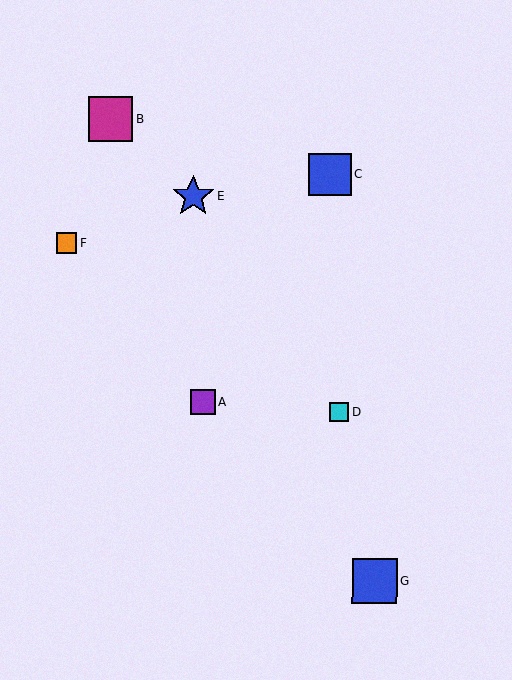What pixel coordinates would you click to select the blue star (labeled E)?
Click at (194, 196) to select the blue star E.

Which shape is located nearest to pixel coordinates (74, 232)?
The orange square (labeled F) at (66, 243) is nearest to that location.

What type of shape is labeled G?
Shape G is a blue square.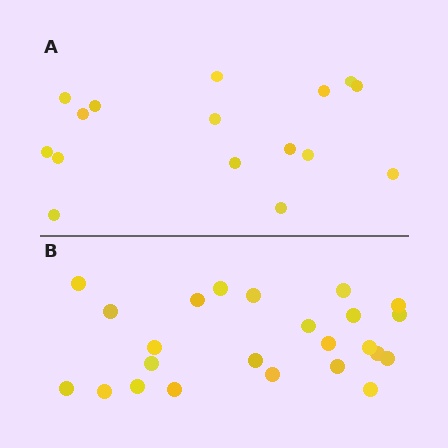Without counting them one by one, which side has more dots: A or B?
Region B (the bottom region) has more dots.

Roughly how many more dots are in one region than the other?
Region B has roughly 8 or so more dots than region A.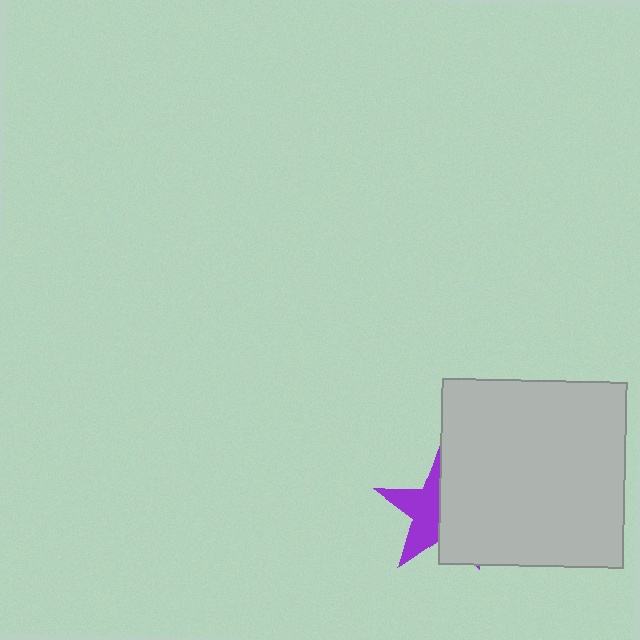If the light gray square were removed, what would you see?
You would see the complete purple star.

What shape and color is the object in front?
The object in front is a light gray square.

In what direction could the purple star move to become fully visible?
The purple star could move left. That would shift it out from behind the light gray square entirely.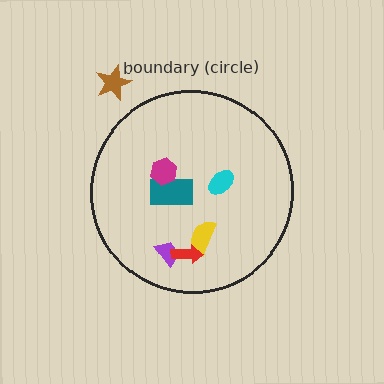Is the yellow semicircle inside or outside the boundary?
Inside.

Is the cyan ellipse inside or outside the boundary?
Inside.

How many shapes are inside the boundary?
6 inside, 1 outside.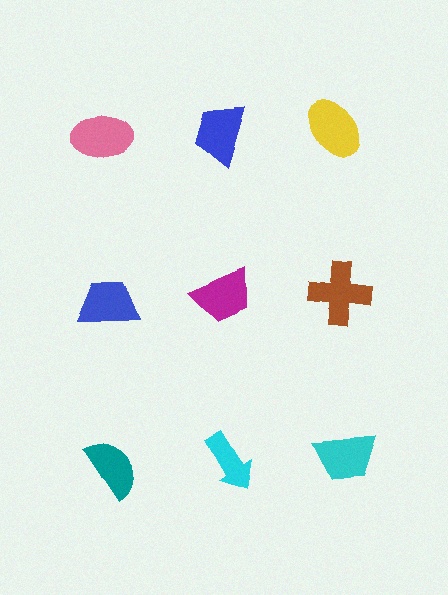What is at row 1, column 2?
A blue trapezoid.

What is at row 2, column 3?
A brown cross.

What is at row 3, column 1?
A teal semicircle.